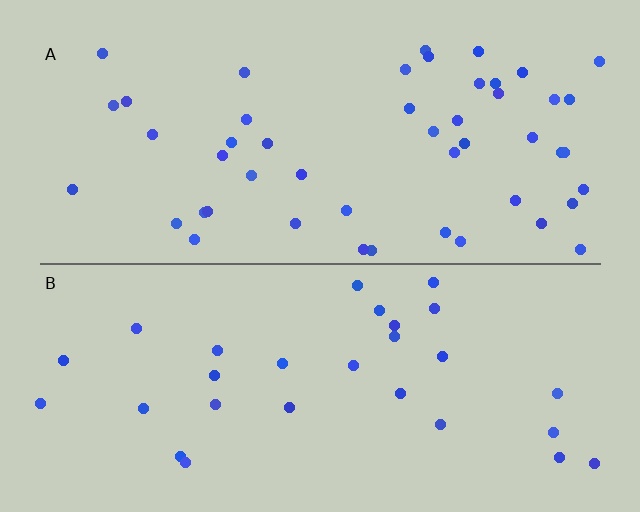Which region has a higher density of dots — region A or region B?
A (the top).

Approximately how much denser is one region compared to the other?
Approximately 1.7× — region A over region B.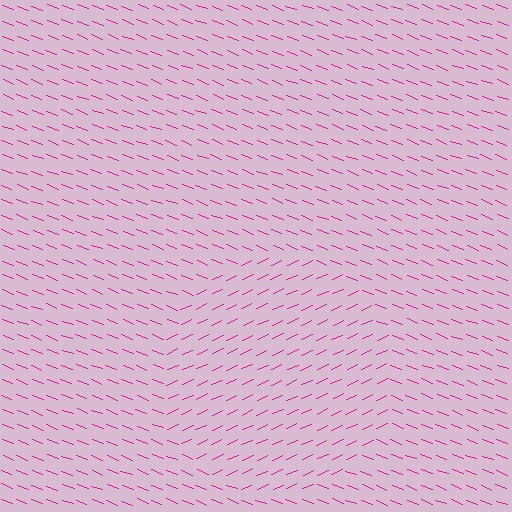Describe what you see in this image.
The image is filled with small magenta line segments. A circle region in the image has lines oriented differently from the surrounding lines, creating a visible texture boundary.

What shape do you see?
I see a circle.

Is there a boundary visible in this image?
Yes, there is a texture boundary formed by a change in line orientation.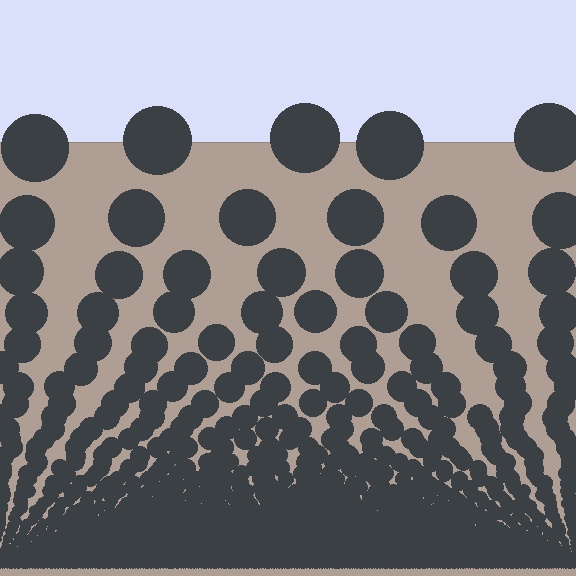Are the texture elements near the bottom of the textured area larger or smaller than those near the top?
Smaller. The gradient is inverted — elements near the bottom are smaller and denser.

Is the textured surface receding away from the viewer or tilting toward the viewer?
The surface appears to tilt toward the viewer. Texture elements get larger and sparser toward the top.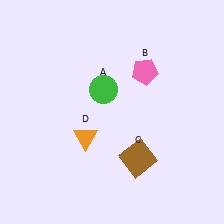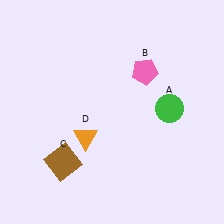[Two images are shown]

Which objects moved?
The objects that moved are: the green circle (A), the brown square (C).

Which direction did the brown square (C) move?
The brown square (C) moved left.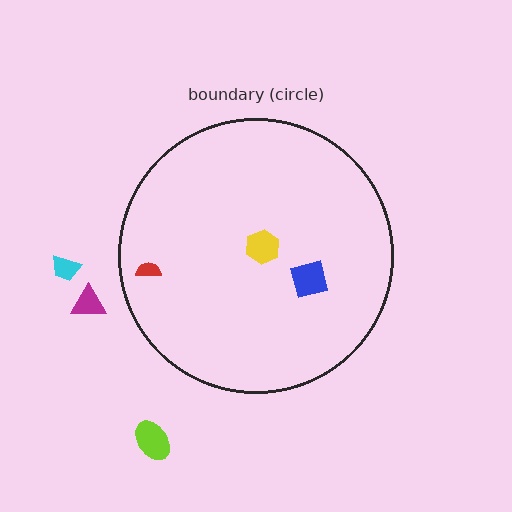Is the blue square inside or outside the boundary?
Inside.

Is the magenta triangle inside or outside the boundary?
Outside.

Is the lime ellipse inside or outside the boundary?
Outside.